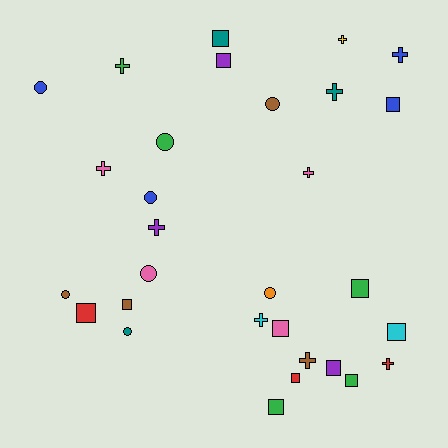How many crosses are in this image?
There are 10 crosses.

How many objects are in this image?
There are 30 objects.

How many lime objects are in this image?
There are no lime objects.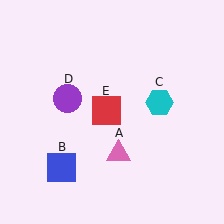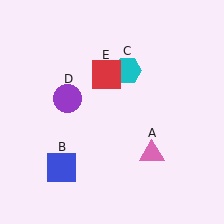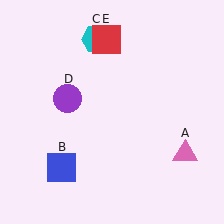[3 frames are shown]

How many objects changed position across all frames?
3 objects changed position: pink triangle (object A), cyan hexagon (object C), red square (object E).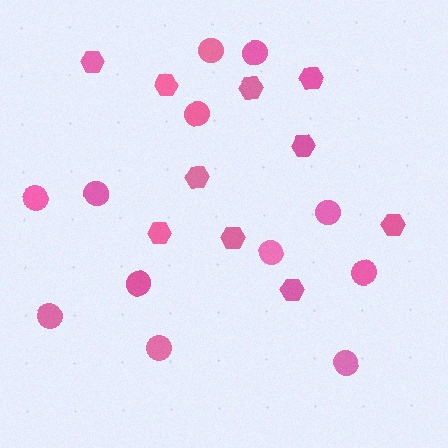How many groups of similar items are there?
There are 2 groups: one group of circles (12) and one group of hexagons (10).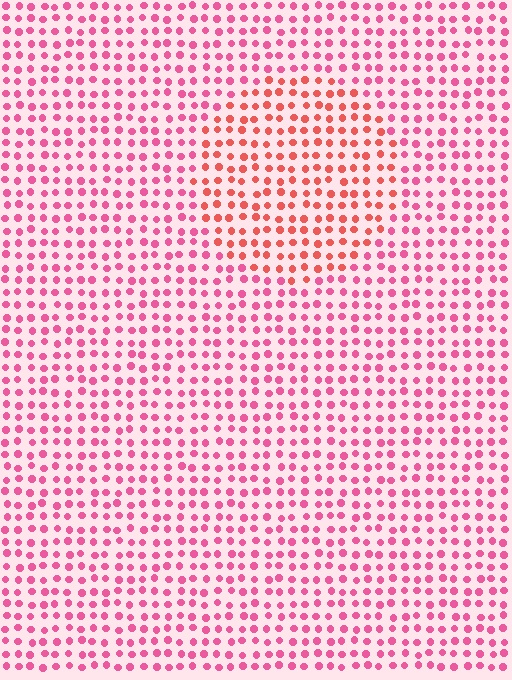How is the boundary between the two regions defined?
The boundary is defined purely by a slight shift in hue (about 28 degrees). Spacing, size, and orientation are identical on both sides.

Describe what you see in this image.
The image is filled with small pink elements in a uniform arrangement. A circle-shaped region is visible where the elements are tinted to a slightly different hue, forming a subtle color boundary.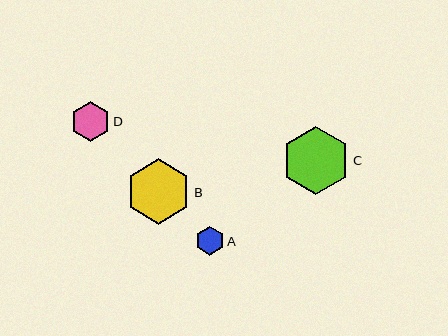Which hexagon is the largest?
Hexagon C is the largest with a size of approximately 68 pixels.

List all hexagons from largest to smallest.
From largest to smallest: C, B, D, A.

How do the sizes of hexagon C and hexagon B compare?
Hexagon C and hexagon B are approximately the same size.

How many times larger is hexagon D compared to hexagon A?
Hexagon D is approximately 1.4 times the size of hexagon A.